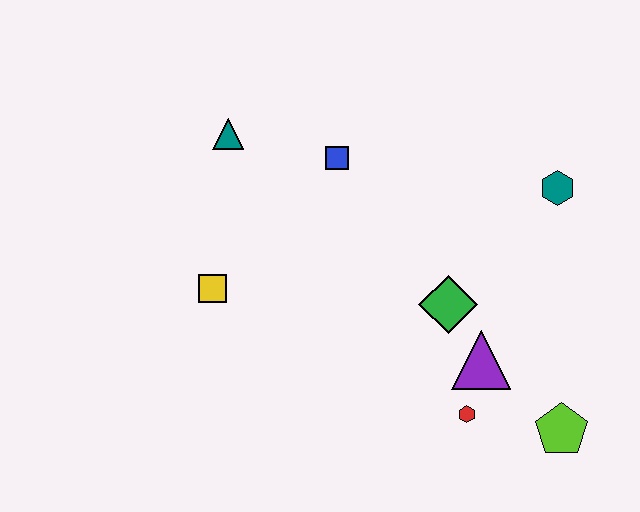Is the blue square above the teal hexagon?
Yes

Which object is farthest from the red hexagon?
The teal triangle is farthest from the red hexagon.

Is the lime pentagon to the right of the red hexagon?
Yes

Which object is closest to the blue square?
The teal triangle is closest to the blue square.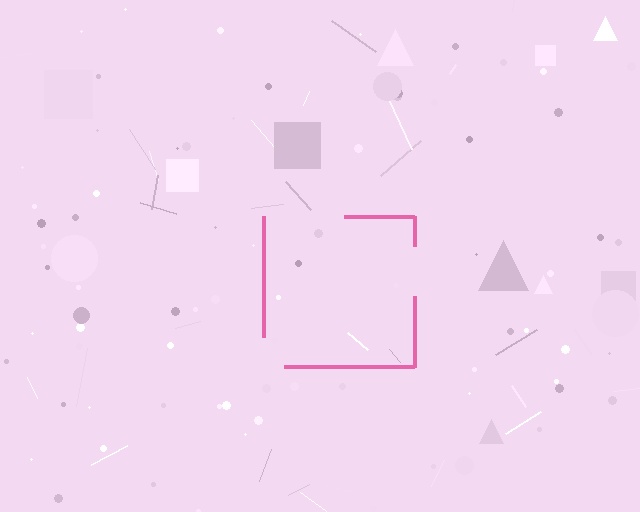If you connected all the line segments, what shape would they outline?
They would outline a square.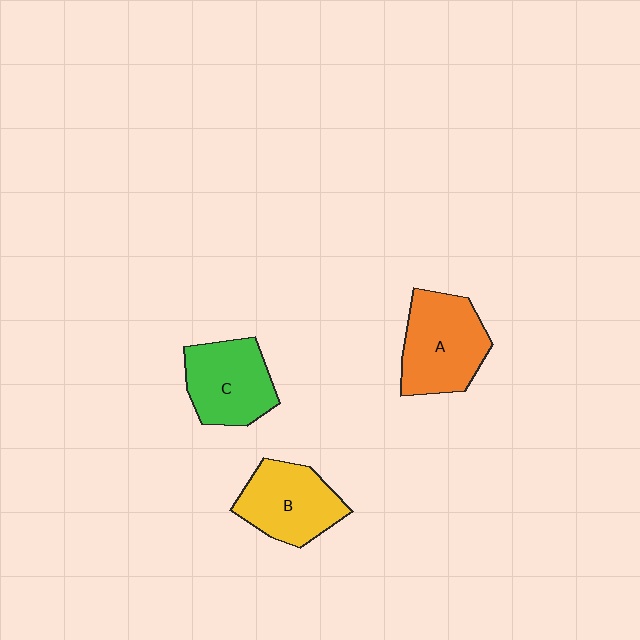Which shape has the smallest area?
Shape C (green).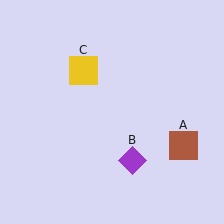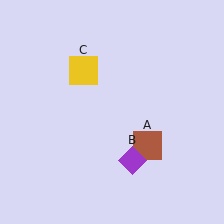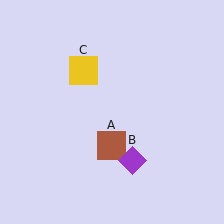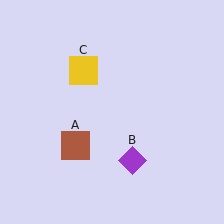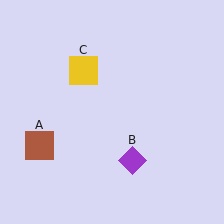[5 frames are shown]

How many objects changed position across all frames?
1 object changed position: brown square (object A).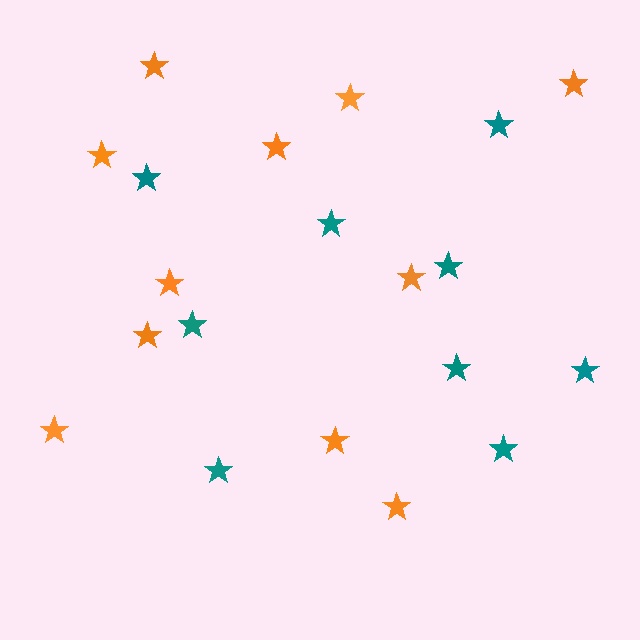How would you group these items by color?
There are 2 groups: one group of orange stars (11) and one group of teal stars (9).